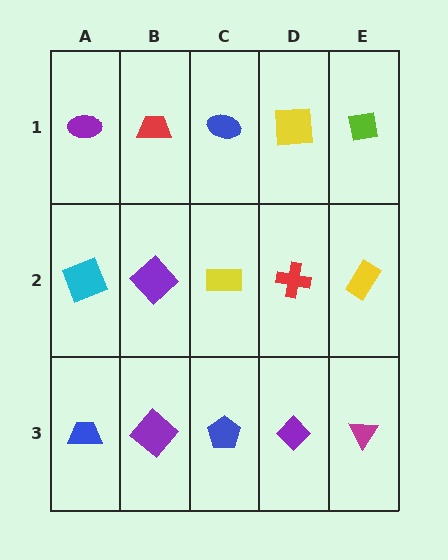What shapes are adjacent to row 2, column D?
A yellow square (row 1, column D), a purple diamond (row 3, column D), a yellow rectangle (row 2, column C), a yellow rectangle (row 2, column E).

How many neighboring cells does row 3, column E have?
2.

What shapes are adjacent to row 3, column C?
A yellow rectangle (row 2, column C), a purple diamond (row 3, column B), a purple diamond (row 3, column D).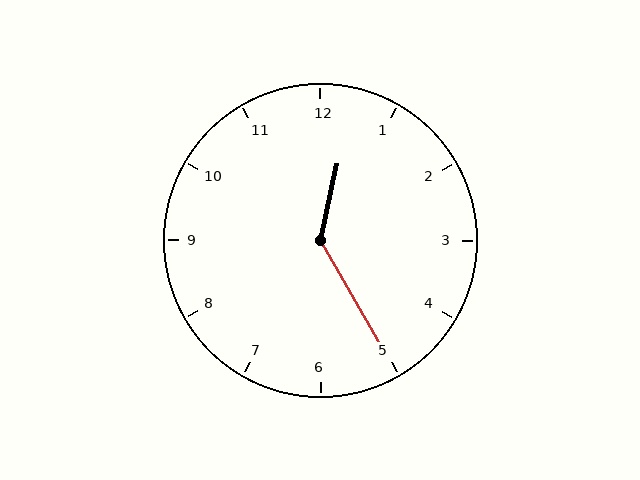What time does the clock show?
12:25.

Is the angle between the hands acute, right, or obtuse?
It is obtuse.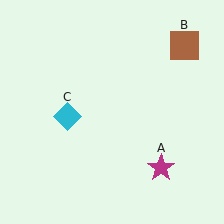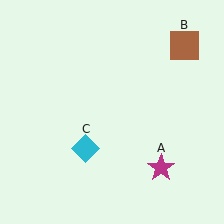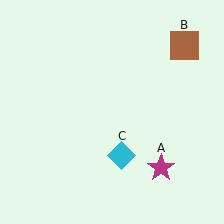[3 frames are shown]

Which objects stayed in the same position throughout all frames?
Magenta star (object A) and brown square (object B) remained stationary.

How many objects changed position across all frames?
1 object changed position: cyan diamond (object C).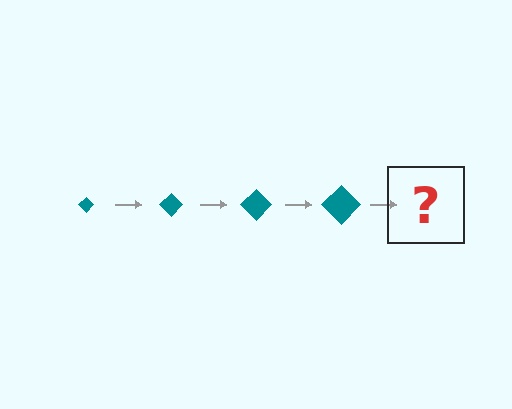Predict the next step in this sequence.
The next step is a teal diamond, larger than the previous one.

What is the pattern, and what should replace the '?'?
The pattern is that the diamond gets progressively larger each step. The '?' should be a teal diamond, larger than the previous one.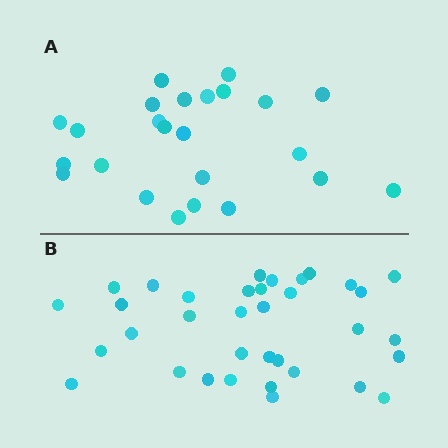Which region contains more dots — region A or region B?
Region B (the bottom region) has more dots.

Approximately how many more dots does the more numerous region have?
Region B has roughly 12 or so more dots than region A.